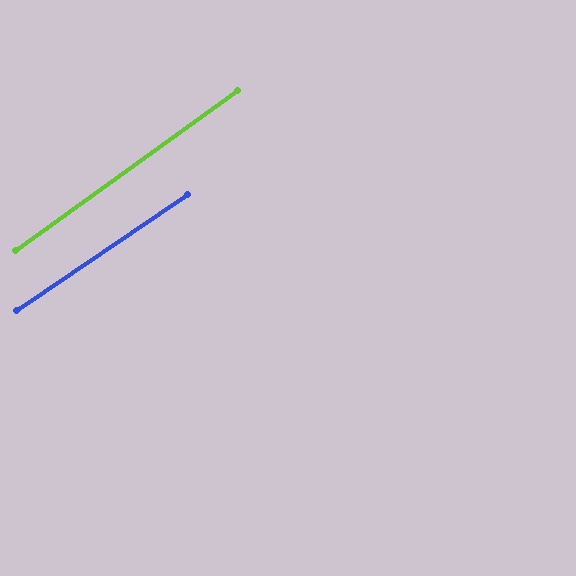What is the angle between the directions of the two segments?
Approximately 2 degrees.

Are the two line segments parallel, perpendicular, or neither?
Parallel — their directions differ by only 1.6°.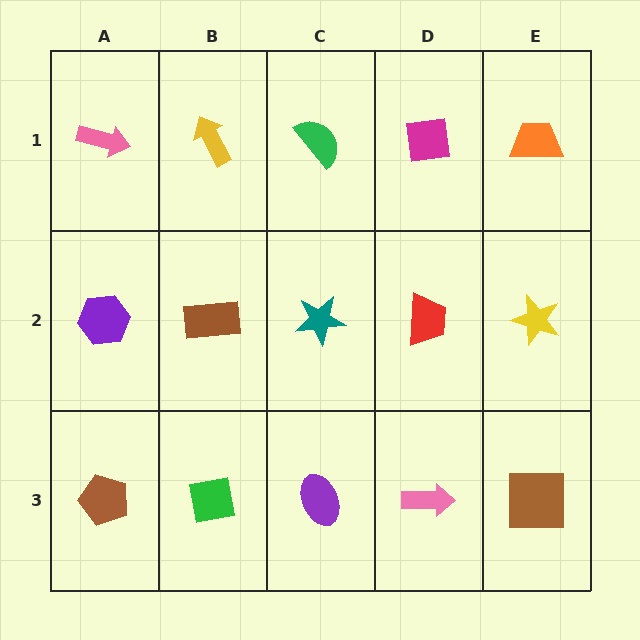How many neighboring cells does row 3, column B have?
3.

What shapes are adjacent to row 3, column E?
A yellow star (row 2, column E), a pink arrow (row 3, column D).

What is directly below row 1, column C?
A teal star.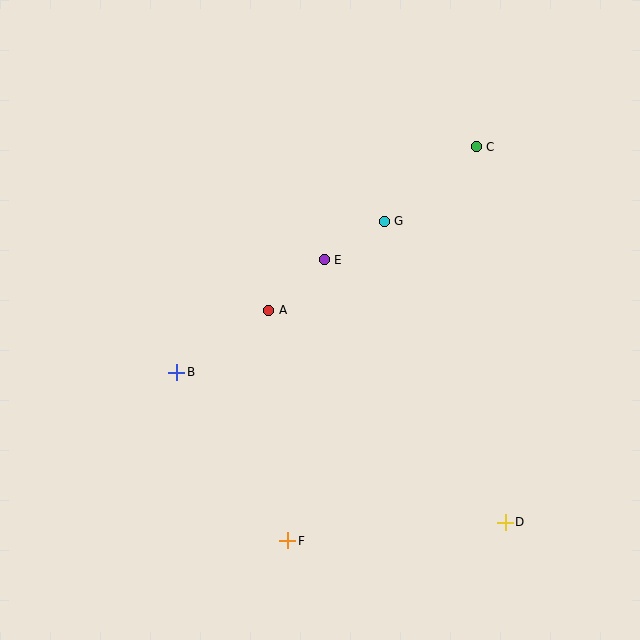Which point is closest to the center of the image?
Point A at (269, 310) is closest to the center.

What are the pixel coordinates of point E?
Point E is at (324, 260).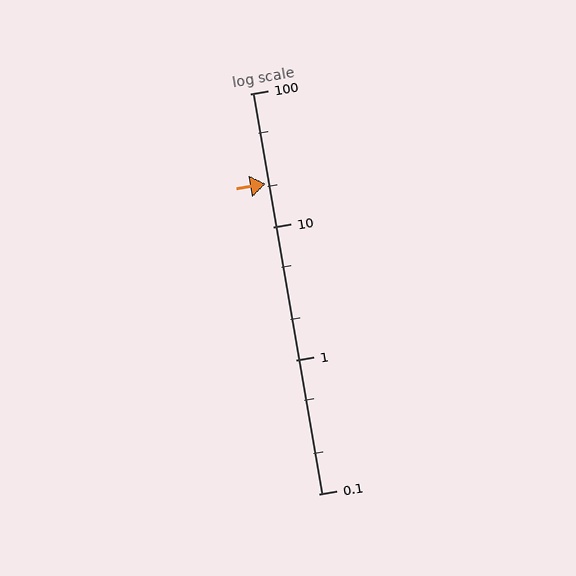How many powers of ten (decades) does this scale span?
The scale spans 3 decades, from 0.1 to 100.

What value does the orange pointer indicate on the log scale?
The pointer indicates approximately 21.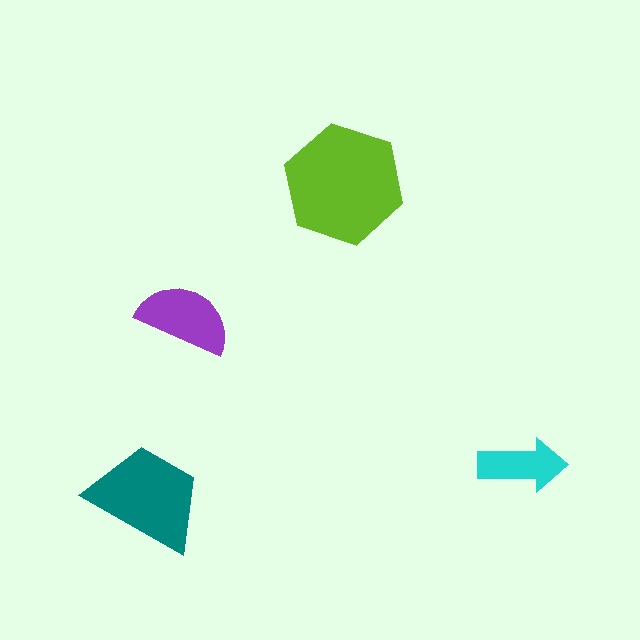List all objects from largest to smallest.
The lime hexagon, the teal trapezoid, the purple semicircle, the cyan arrow.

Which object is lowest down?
The teal trapezoid is bottommost.